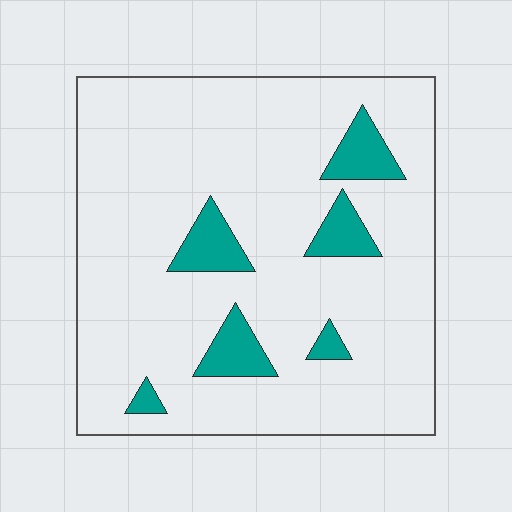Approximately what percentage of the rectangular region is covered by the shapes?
Approximately 10%.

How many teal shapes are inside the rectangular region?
6.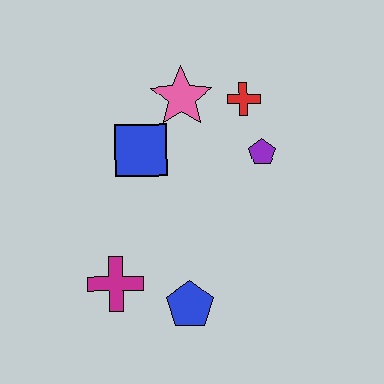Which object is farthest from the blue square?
The blue pentagon is farthest from the blue square.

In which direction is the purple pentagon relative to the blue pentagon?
The purple pentagon is above the blue pentagon.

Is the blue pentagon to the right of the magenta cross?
Yes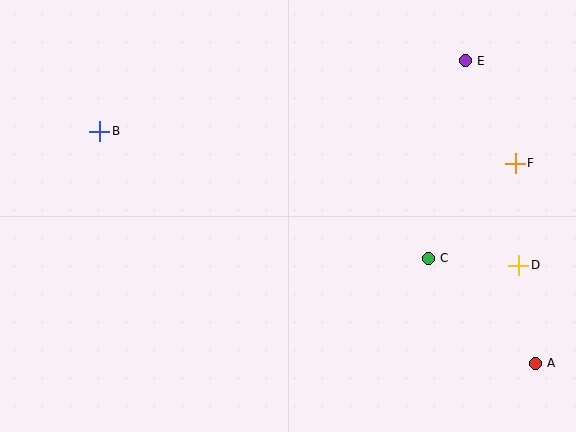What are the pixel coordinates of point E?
Point E is at (465, 61).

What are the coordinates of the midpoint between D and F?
The midpoint between D and F is at (517, 214).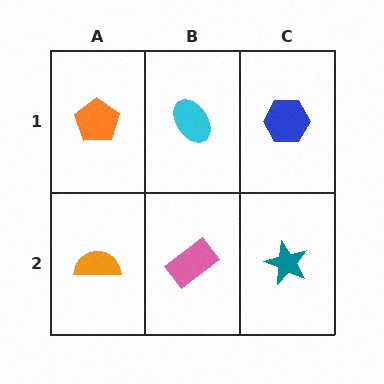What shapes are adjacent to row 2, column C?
A blue hexagon (row 1, column C), a pink rectangle (row 2, column B).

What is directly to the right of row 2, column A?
A pink rectangle.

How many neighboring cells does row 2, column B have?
3.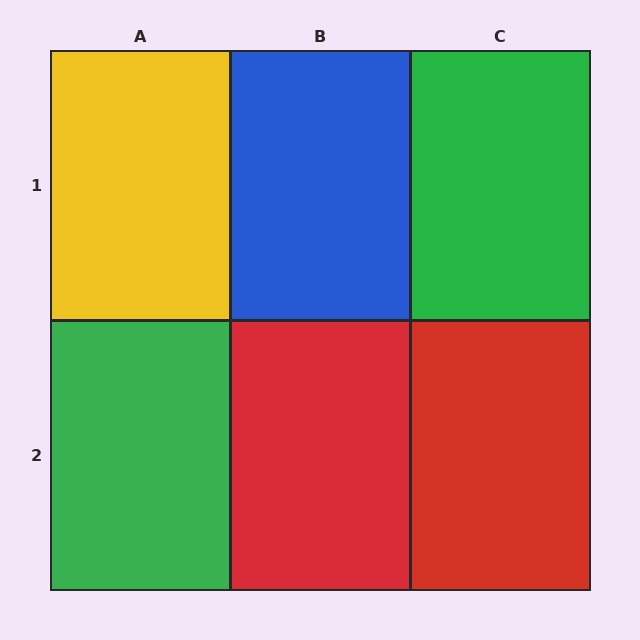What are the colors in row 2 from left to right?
Green, red, red.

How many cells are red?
2 cells are red.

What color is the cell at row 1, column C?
Green.